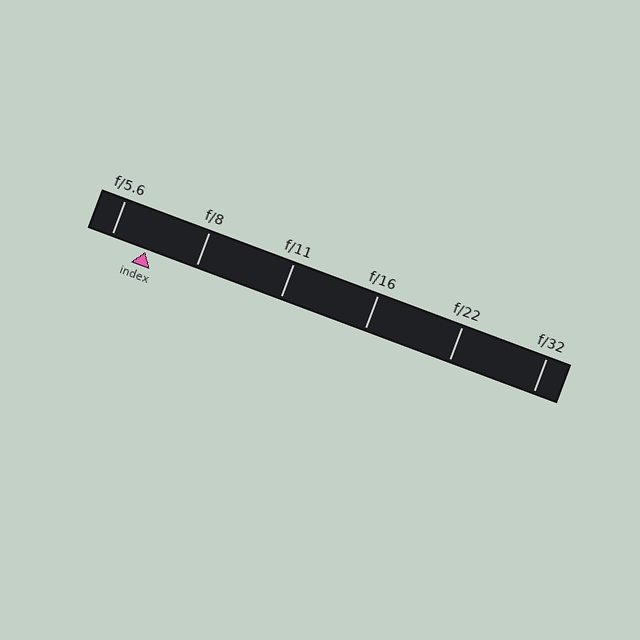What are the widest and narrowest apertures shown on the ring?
The widest aperture shown is f/5.6 and the narrowest is f/32.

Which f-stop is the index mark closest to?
The index mark is closest to f/5.6.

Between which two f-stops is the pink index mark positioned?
The index mark is between f/5.6 and f/8.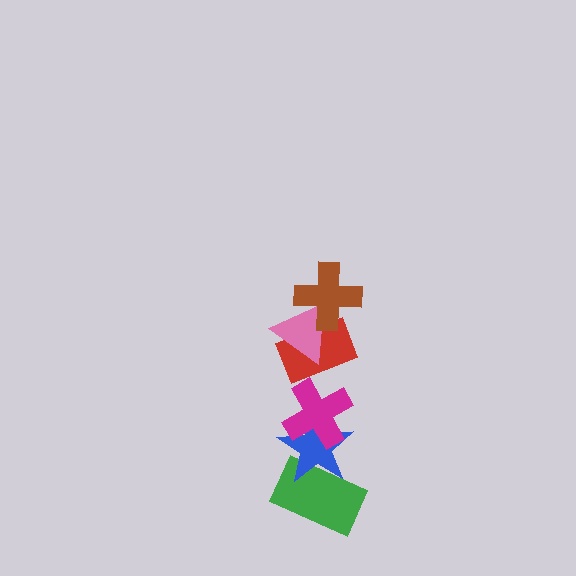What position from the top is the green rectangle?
The green rectangle is 6th from the top.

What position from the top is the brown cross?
The brown cross is 1st from the top.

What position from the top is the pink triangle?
The pink triangle is 2nd from the top.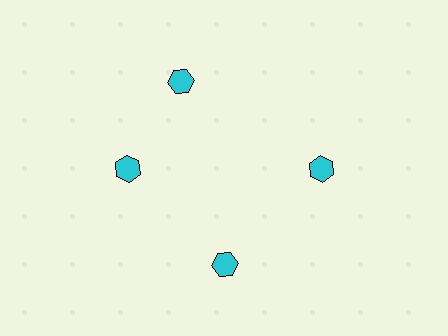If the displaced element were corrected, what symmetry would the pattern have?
It would have 4-fold rotational symmetry — the pattern would map onto itself every 90 degrees.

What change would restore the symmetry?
The symmetry would be restored by rotating it back into even spacing with its neighbors so that all 4 hexagons sit at equal angles and equal distance from the center.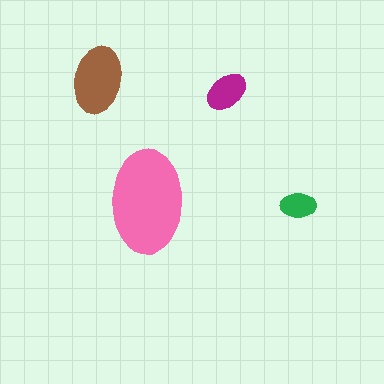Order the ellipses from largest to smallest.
the pink one, the brown one, the magenta one, the green one.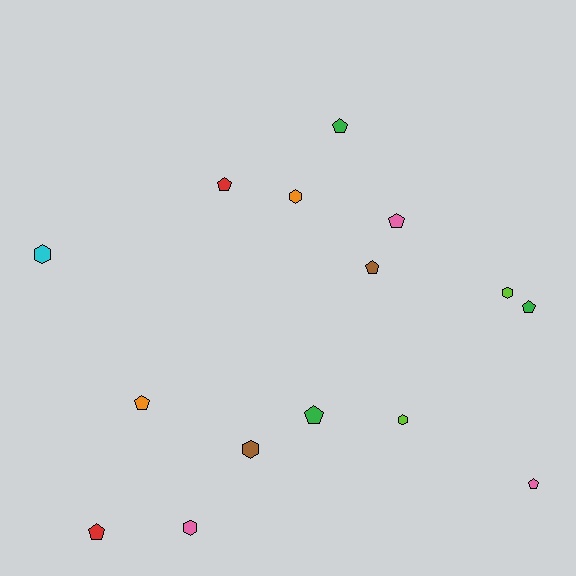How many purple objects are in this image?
There are no purple objects.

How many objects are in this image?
There are 15 objects.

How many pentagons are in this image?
There are 9 pentagons.